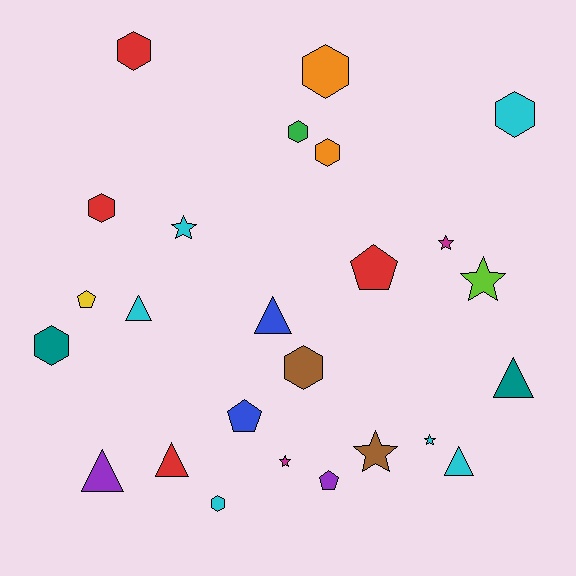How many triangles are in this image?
There are 6 triangles.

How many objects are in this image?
There are 25 objects.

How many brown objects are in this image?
There are 2 brown objects.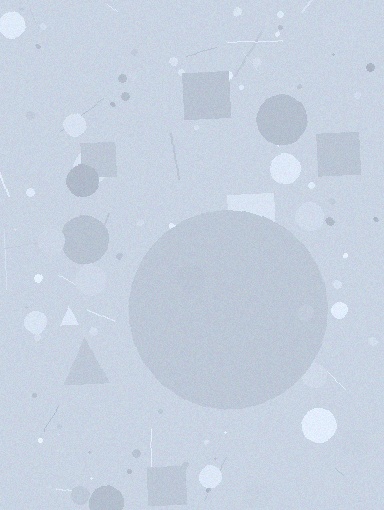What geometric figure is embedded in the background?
A circle is embedded in the background.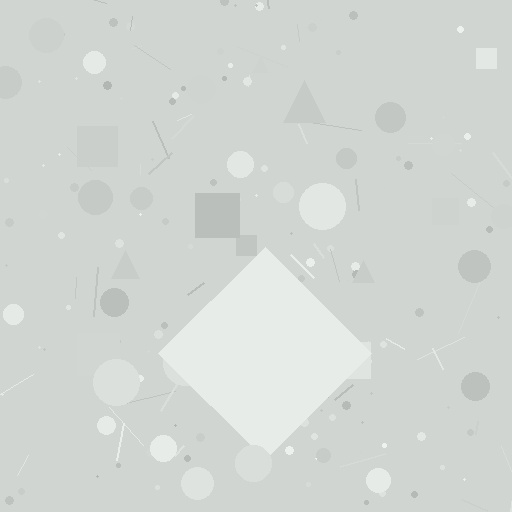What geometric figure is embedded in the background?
A diamond is embedded in the background.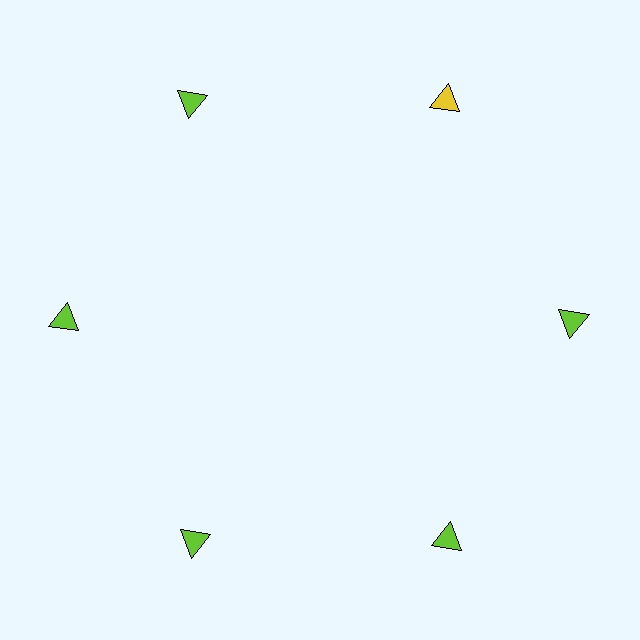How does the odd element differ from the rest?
It has a different color: yellow instead of lime.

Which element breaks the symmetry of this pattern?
The yellow triangle at roughly the 1 o'clock position breaks the symmetry. All other shapes are lime triangles.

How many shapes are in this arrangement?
There are 6 shapes arranged in a ring pattern.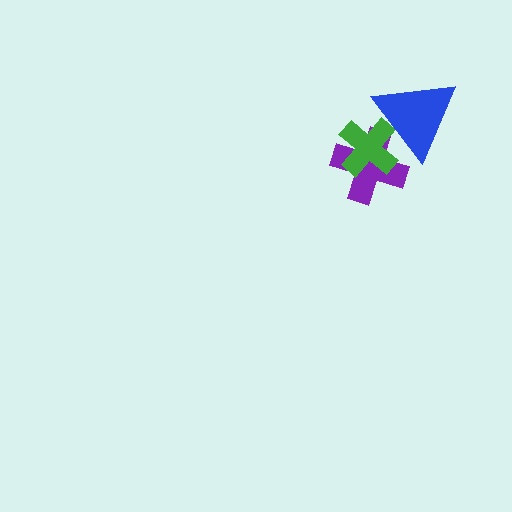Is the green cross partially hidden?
Yes, it is partially covered by another shape.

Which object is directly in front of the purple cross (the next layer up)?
The green cross is directly in front of the purple cross.